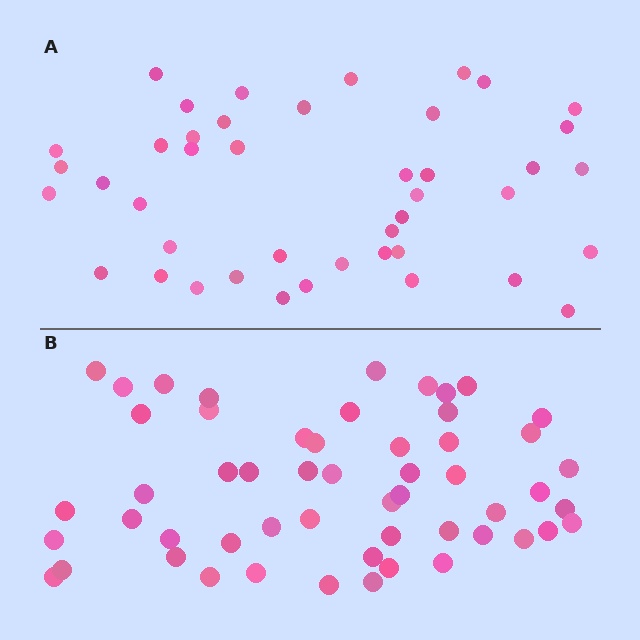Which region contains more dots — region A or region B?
Region B (the bottom region) has more dots.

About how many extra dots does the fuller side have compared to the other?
Region B has roughly 12 or so more dots than region A.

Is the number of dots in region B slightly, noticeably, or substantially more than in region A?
Region B has noticeably more, but not dramatically so. The ratio is roughly 1.3 to 1.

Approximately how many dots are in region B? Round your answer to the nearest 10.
About 50 dots. (The exact count is 54, which rounds to 50.)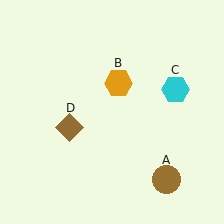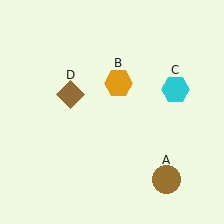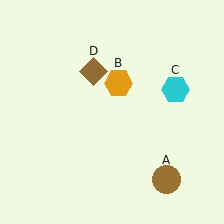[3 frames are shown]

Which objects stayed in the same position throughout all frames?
Brown circle (object A) and orange hexagon (object B) and cyan hexagon (object C) remained stationary.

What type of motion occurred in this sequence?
The brown diamond (object D) rotated clockwise around the center of the scene.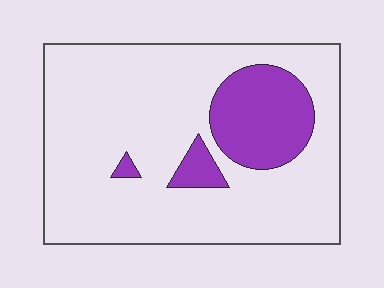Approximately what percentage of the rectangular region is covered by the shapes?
Approximately 20%.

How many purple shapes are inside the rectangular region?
3.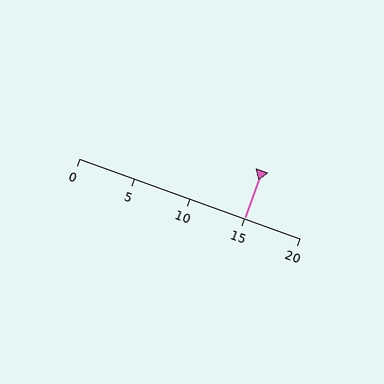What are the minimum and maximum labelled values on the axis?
The axis runs from 0 to 20.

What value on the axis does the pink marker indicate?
The marker indicates approximately 15.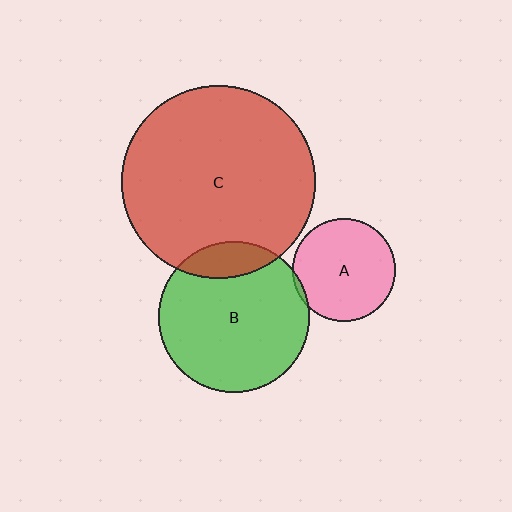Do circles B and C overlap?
Yes.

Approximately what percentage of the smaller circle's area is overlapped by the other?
Approximately 15%.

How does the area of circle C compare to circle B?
Approximately 1.7 times.